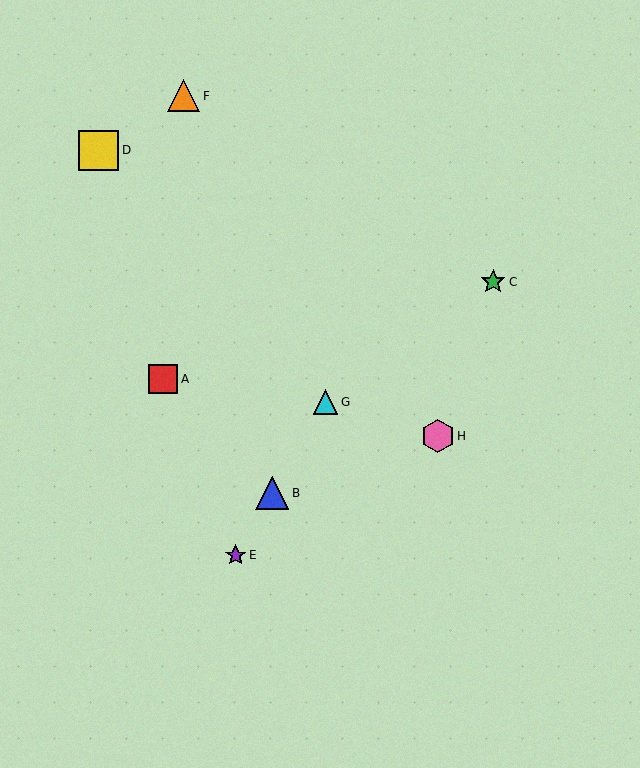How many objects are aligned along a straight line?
3 objects (B, E, G) are aligned along a straight line.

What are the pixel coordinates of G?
Object G is at (325, 402).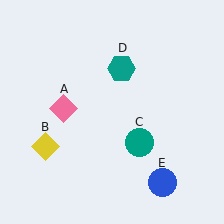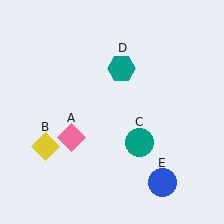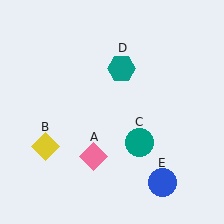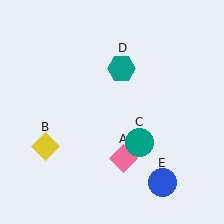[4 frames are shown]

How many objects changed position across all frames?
1 object changed position: pink diamond (object A).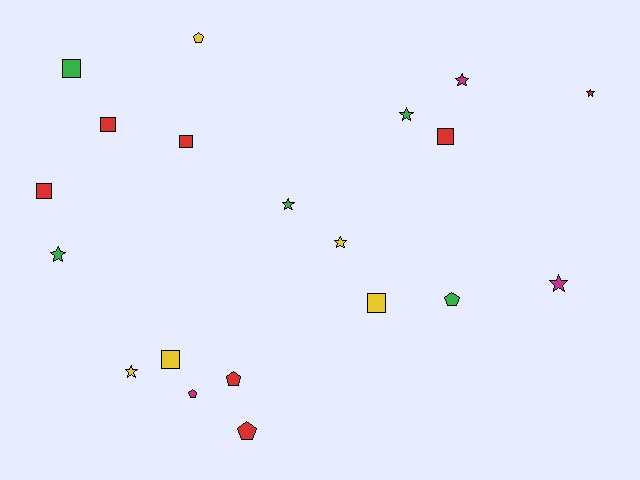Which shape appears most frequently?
Star, with 8 objects.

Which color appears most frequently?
Red, with 7 objects.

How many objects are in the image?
There are 20 objects.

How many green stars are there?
There are 3 green stars.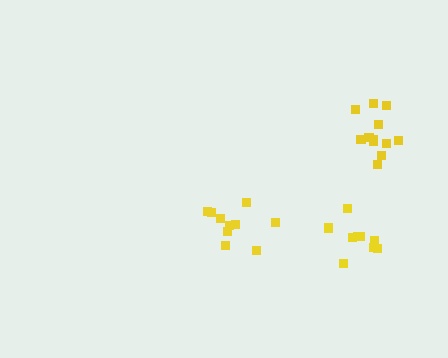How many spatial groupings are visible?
There are 3 spatial groupings.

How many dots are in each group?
Group 1: 9 dots, Group 2: 12 dots, Group 3: 10 dots (31 total).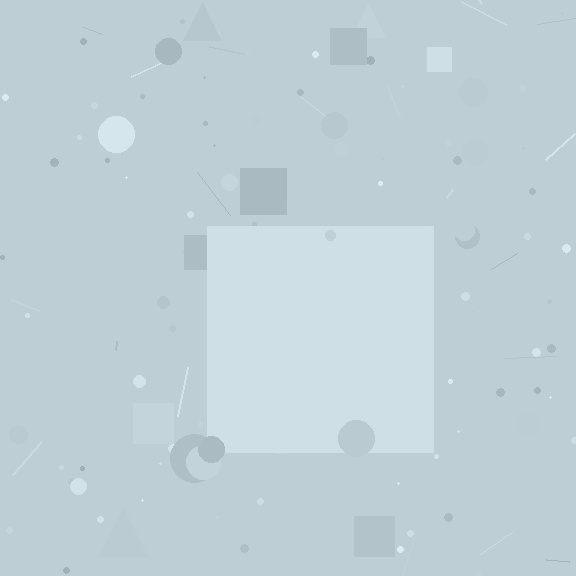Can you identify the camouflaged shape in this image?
The camouflaged shape is a square.